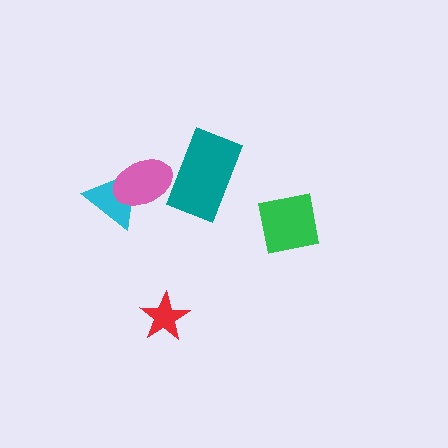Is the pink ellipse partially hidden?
No, no other shape covers it.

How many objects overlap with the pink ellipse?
2 objects overlap with the pink ellipse.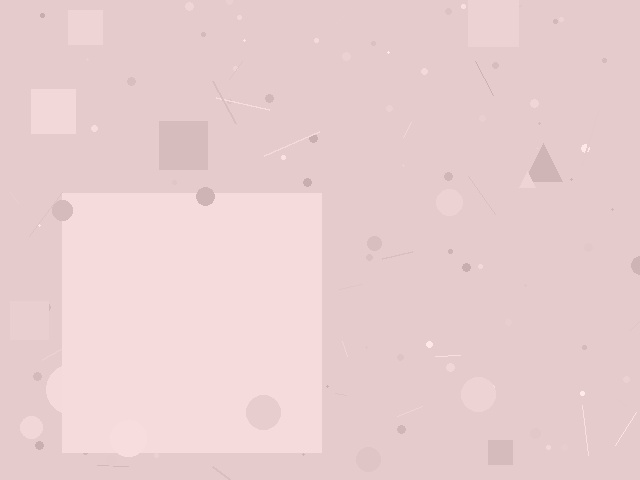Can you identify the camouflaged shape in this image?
The camouflaged shape is a square.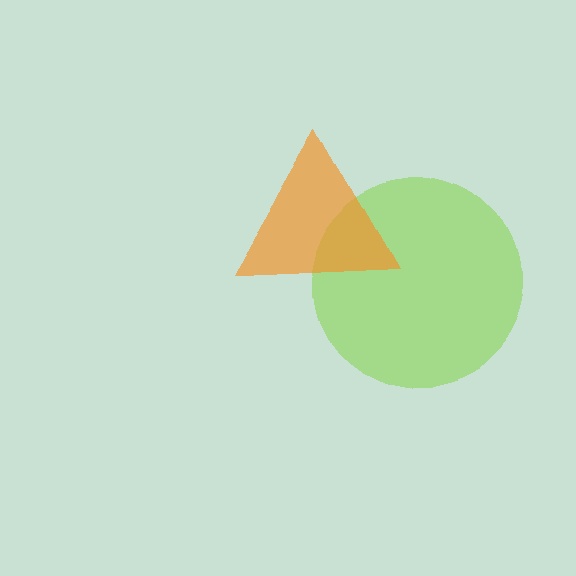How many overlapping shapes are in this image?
There are 2 overlapping shapes in the image.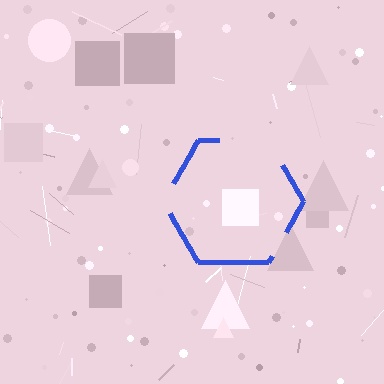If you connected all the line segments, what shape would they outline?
They would outline a hexagon.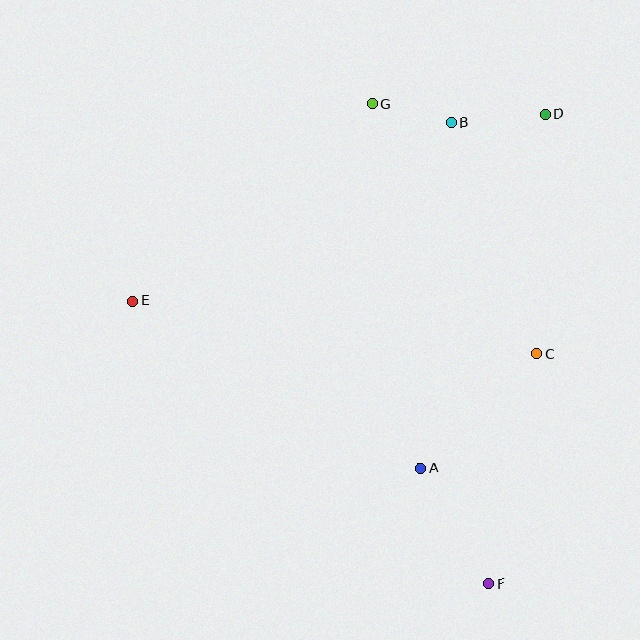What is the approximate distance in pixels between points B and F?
The distance between B and F is approximately 463 pixels.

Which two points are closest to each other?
Points B and G are closest to each other.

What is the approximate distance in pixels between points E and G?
The distance between E and G is approximately 310 pixels.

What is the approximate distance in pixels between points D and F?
The distance between D and F is approximately 473 pixels.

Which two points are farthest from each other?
Points F and G are farthest from each other.